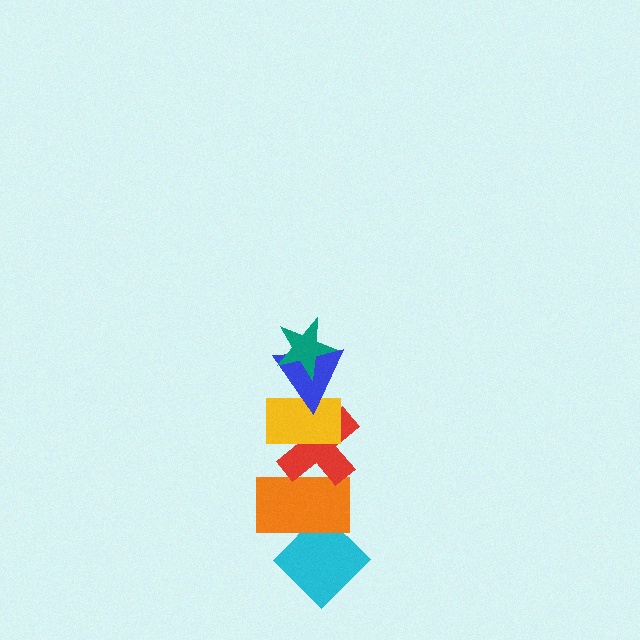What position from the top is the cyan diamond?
The cyan diamond is 6th from the top.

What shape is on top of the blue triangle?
The teal star is on top of the blue triangle.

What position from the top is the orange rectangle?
The orange rectangle is 5th from the top.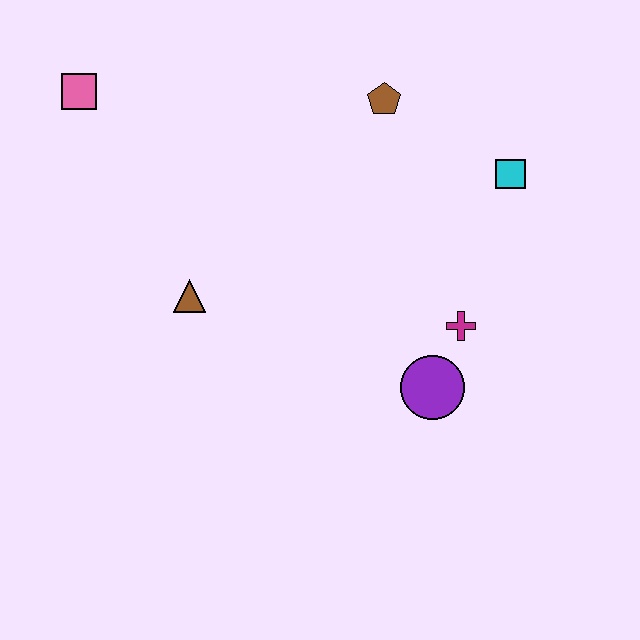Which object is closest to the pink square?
The brown triangle is closest to the pink square.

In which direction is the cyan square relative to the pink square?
The cyan square is to the right of the pink square.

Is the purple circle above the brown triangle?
No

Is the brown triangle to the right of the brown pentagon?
No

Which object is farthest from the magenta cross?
The pink square is farthest from the magenta cross.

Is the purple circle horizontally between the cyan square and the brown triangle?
Yes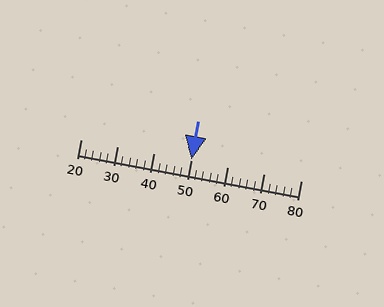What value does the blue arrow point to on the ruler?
The blue arrow points to approximately 50.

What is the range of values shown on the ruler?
The ruler shows values from 20 to 80.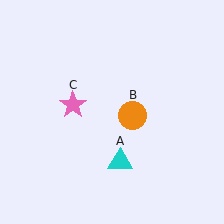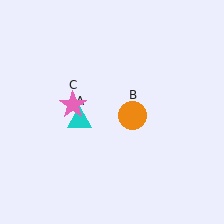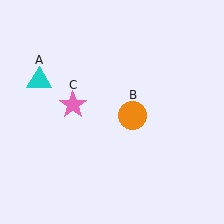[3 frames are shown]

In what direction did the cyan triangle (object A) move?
The cyan triangle (object A) moved up and to the left.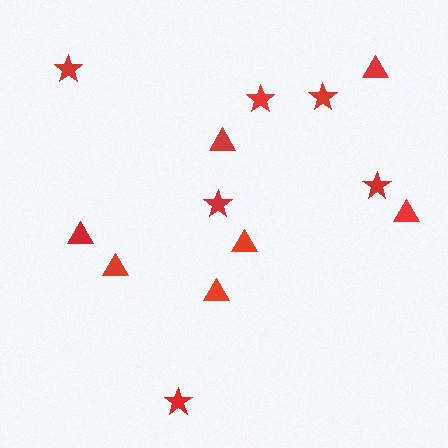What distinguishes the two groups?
There are 2 groups: one group of triangles (7) and one group of stars (6).